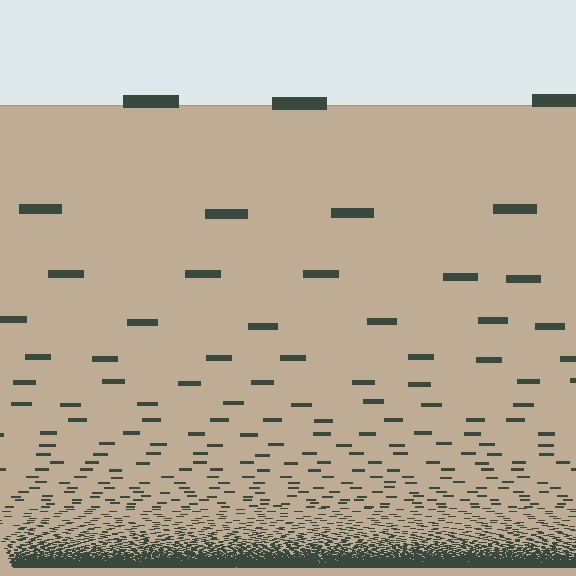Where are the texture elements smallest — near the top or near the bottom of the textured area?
Near the bottom.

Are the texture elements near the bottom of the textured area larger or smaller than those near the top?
Smaller. The gradient is inverted — elements near the bottom are smaller and denser.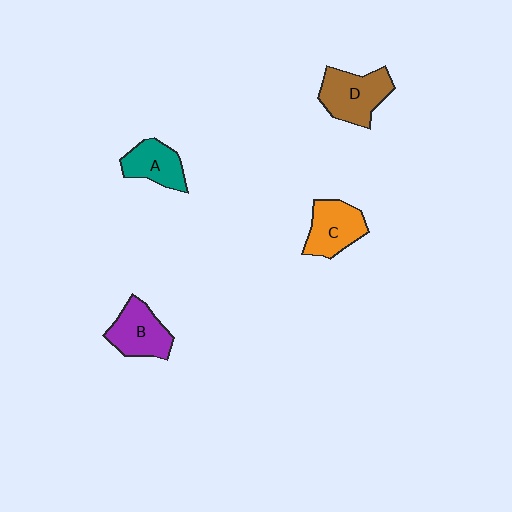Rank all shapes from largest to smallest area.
From largest to smallest: D (brown), B (purple), C (orange), A (teal).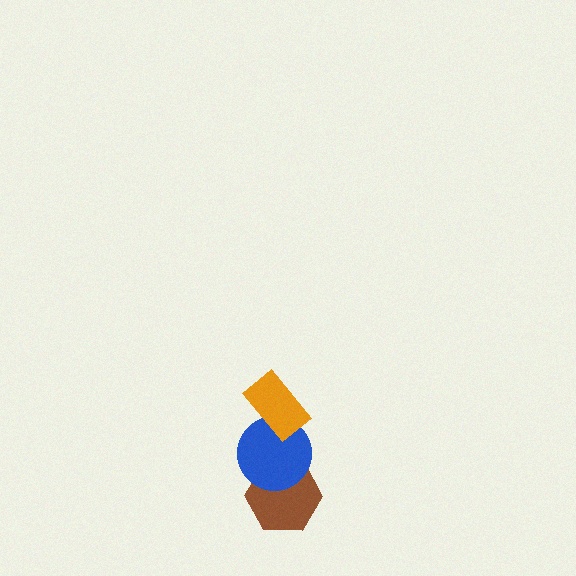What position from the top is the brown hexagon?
The brown hexagon is 3rd from the top.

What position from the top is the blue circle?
The blue circle is 2nd from the top.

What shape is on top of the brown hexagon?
The blue circle is on top of the brown hexagon.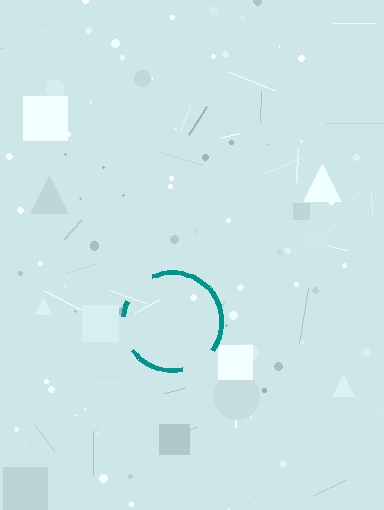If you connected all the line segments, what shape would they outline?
They would outline a circle.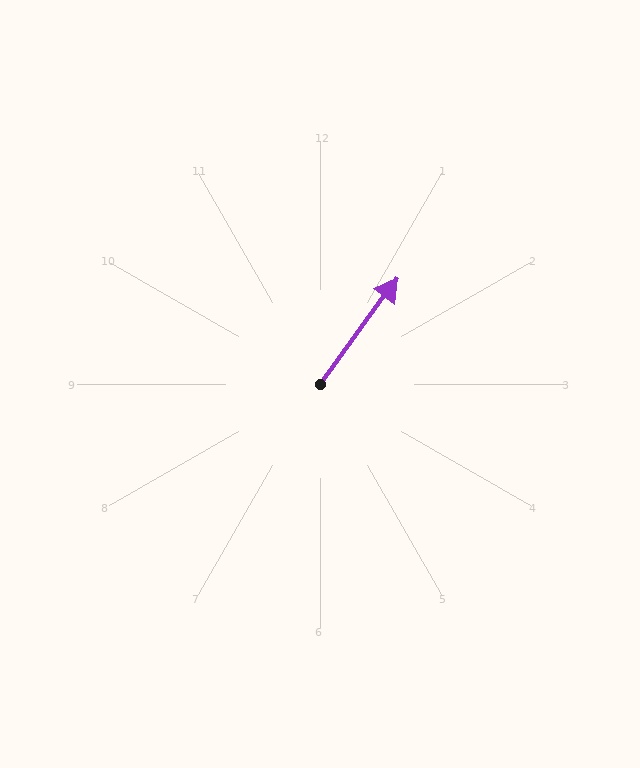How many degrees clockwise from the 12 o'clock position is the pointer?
Approximately 36 degrees.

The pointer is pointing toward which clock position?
Roughly 1 o'clock.